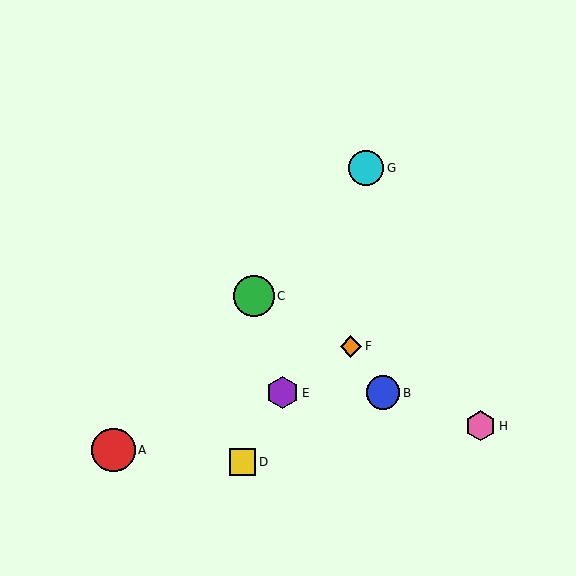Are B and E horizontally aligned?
Yes, both are at y≈393.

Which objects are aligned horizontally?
Objects B, E are aligned horizontally.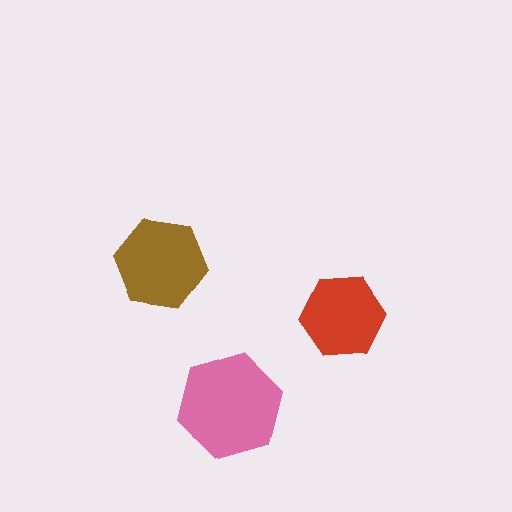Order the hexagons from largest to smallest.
the pink one, the brown one, the red one.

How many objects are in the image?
There are 3 objects in the image.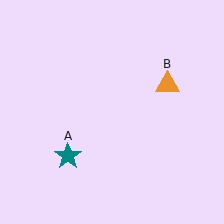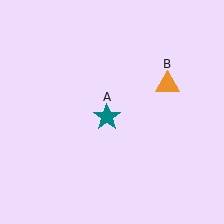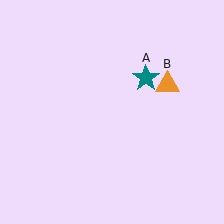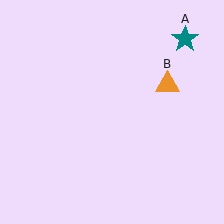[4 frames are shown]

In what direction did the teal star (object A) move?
The teal star (object A) moved up and to the right.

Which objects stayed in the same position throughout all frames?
Orange triangle (object B) remained stationary.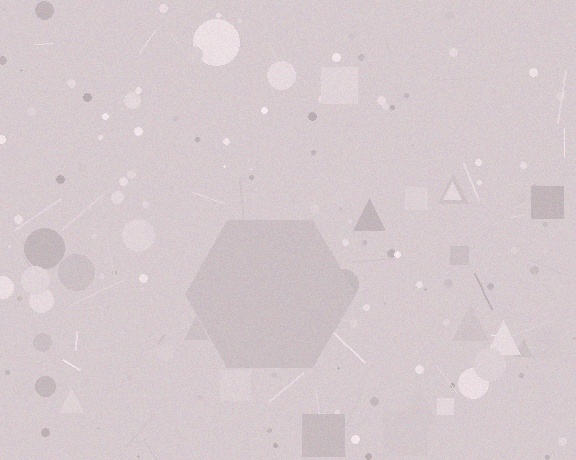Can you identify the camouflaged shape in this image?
The camouflaged shape is a hexagon.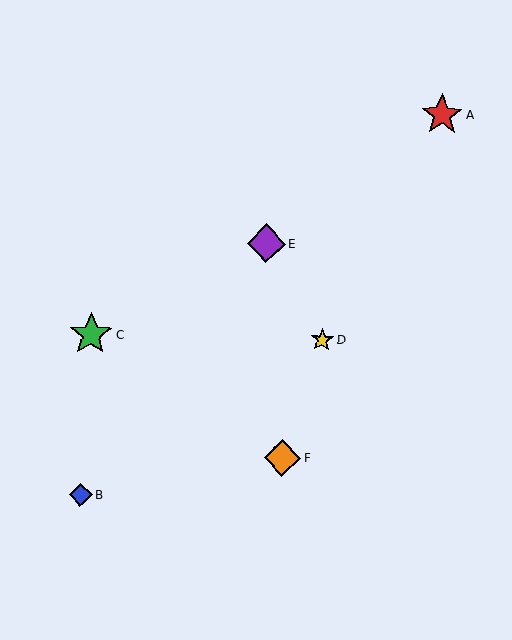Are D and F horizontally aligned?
No, D is at y≈340 and F is at y≈458.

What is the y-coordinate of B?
Object B is at y≈495.